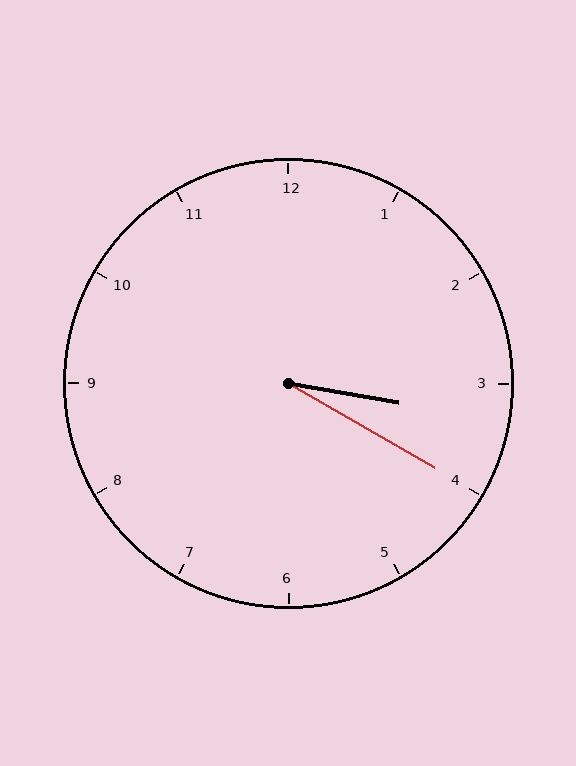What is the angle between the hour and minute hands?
Approximately 20 degrees.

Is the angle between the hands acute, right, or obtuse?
It is acute.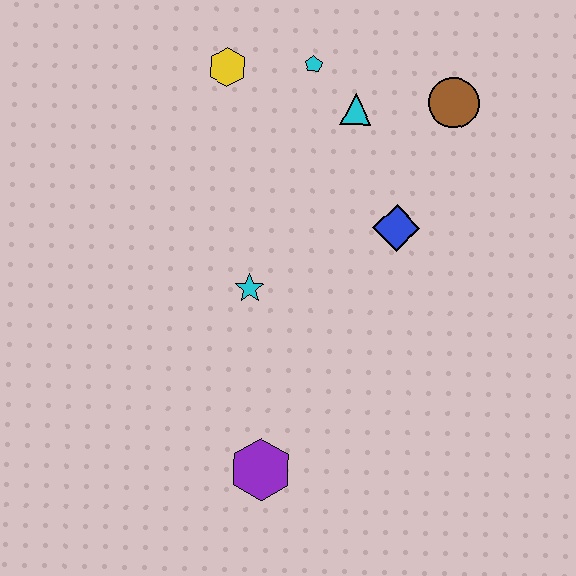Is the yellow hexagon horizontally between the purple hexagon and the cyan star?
No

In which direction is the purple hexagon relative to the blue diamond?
The purple hexagon is below the blue diamond.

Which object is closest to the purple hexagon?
The cyan star is closest to the purple hexagon.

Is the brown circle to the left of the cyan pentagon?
No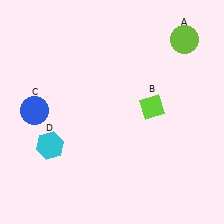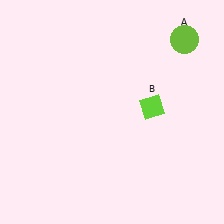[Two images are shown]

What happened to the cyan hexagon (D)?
The cyan hexagon (D) was removed in Image 2. It was in the bottom-left area of Image 1.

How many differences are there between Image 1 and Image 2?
There are 2 differences between the two images.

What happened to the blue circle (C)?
The blue circle (C) was removed in Image 2. It was in the top-left area of Image 1.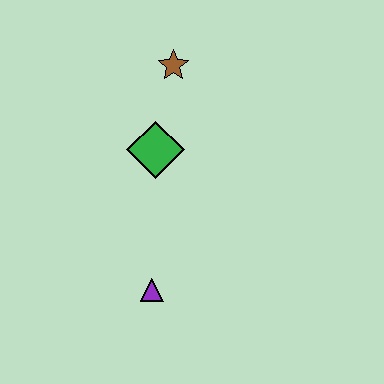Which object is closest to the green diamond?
The brown star is closest to the green diamond.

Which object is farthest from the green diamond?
The purple triangle is farthest from the green diamond.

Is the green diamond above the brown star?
No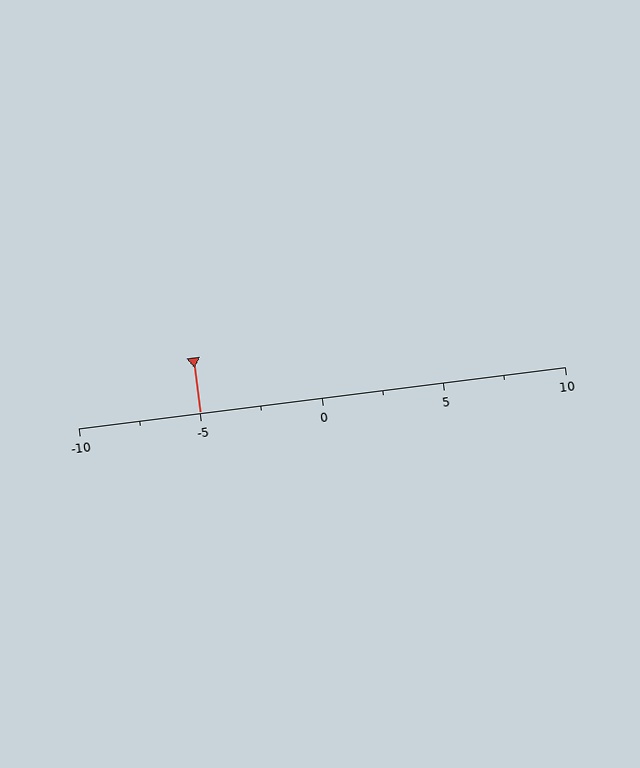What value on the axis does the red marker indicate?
The marker indicates approximately -5.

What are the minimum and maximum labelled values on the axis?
The axis runs from -10 to 10.